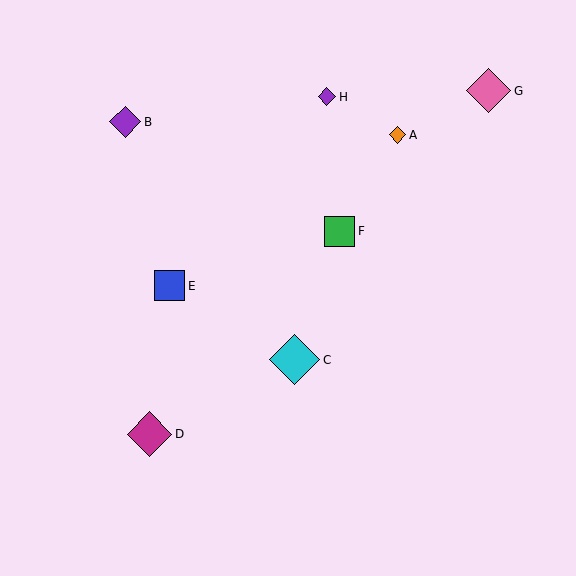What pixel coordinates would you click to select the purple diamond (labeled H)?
Click at (327, 97) to select the purple diamond H.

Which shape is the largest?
The cyan diamond (labeled C) is the largest.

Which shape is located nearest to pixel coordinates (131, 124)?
The purple diamond (labeled B) at (125, 122) is nearest to that location.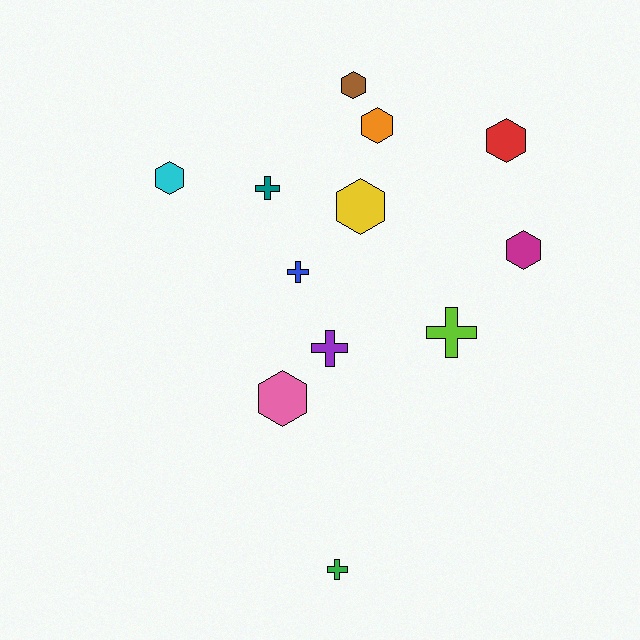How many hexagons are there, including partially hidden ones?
There are 7 hexagons.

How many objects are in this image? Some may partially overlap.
There are 12 objects.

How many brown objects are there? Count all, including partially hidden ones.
There is 1 brown object.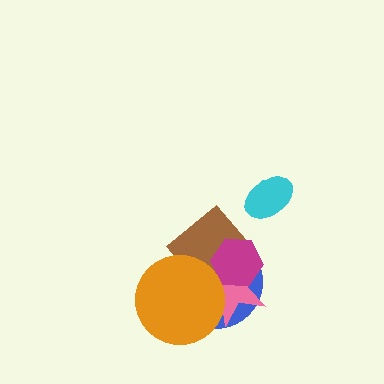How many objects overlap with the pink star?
4 objects overlap with the pink star.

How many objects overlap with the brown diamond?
4 objects overlap with the brown diamond.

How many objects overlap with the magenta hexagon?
3 objects overlap with the magenta hexagon.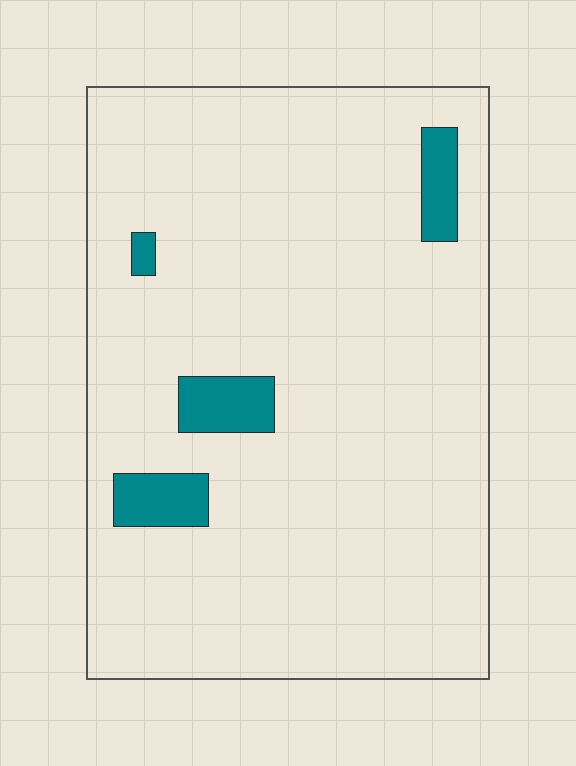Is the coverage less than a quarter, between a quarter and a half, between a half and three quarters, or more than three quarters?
Less than a quarter.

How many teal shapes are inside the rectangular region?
4.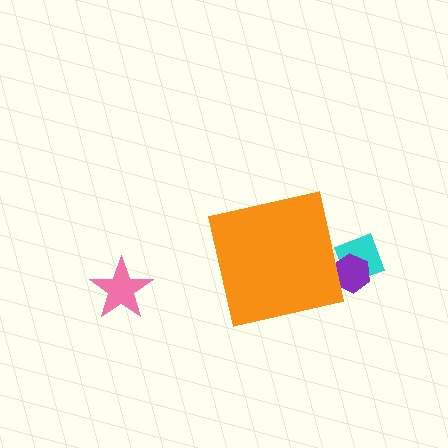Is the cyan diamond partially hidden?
Yes, the cyan diamond is partially hidden behind the orange square.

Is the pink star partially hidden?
No, the pink star is fully visible.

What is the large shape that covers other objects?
An orange square.